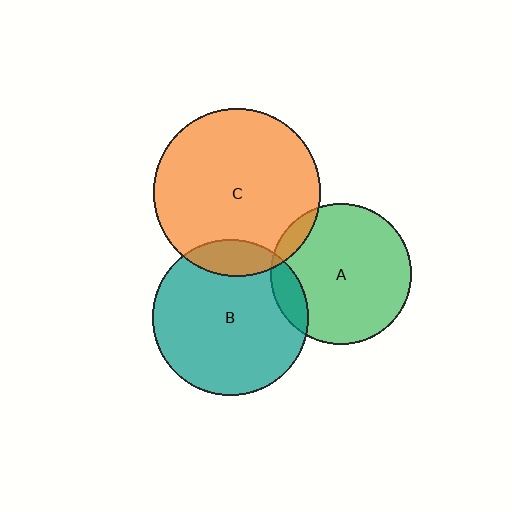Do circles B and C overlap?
Yes.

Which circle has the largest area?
Circle C (orange).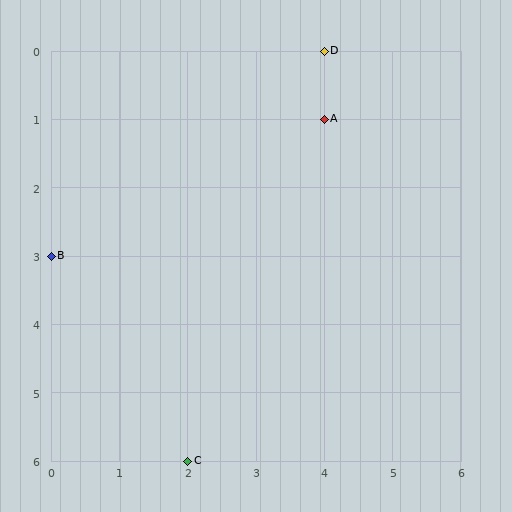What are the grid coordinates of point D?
Point D is at grid coordinates (4, 0).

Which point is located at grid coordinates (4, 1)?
Point A is at (4, 1).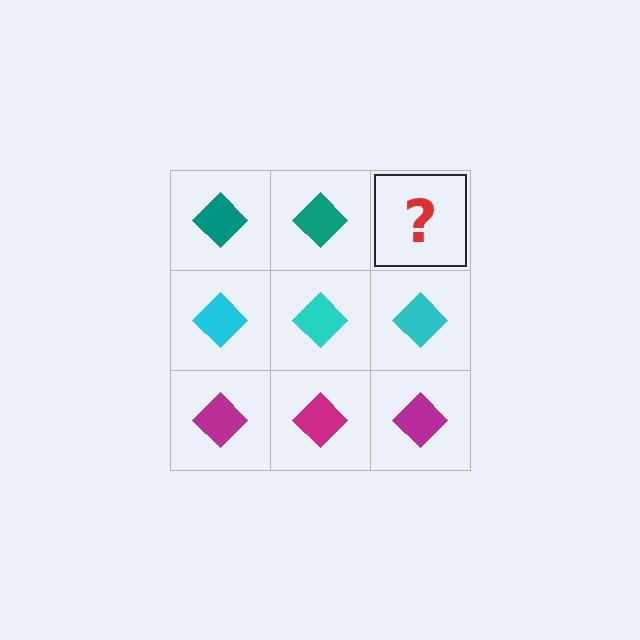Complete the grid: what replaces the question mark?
The question mark should be replaced with a teal diamond.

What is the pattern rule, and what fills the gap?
The rule is that each row has a consistent color. The gap should be filled with a teal diamond.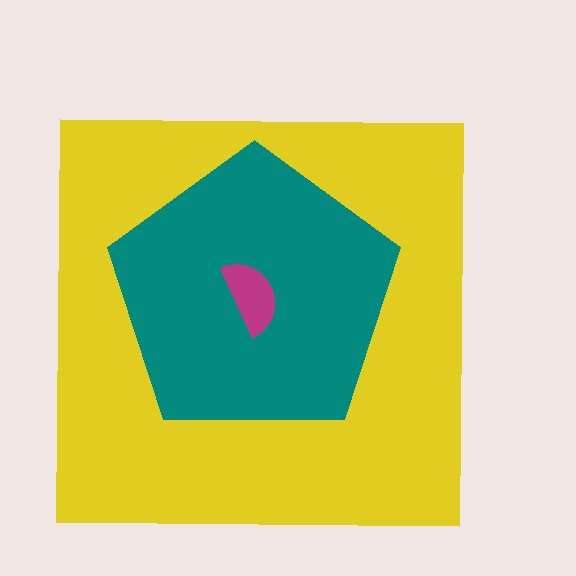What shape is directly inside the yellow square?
The teal pentagon.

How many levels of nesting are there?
3.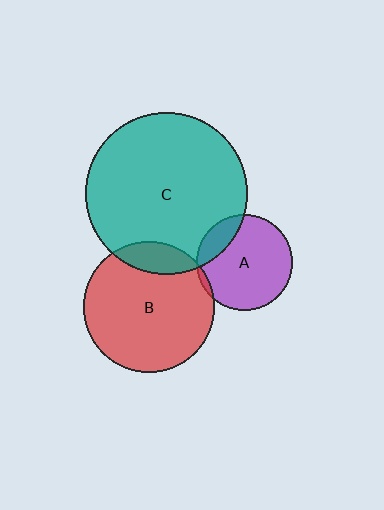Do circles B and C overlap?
Yes.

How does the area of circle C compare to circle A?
Approximately 2.9 times.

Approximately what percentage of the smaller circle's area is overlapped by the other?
Approximately 15%.